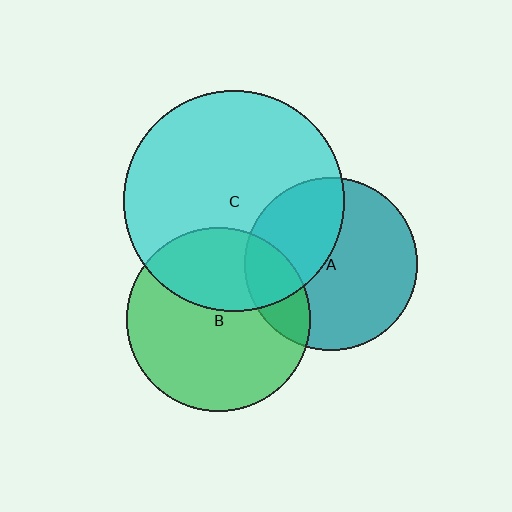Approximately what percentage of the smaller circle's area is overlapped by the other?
Approximately 35%.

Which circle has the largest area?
Circle C (cyan).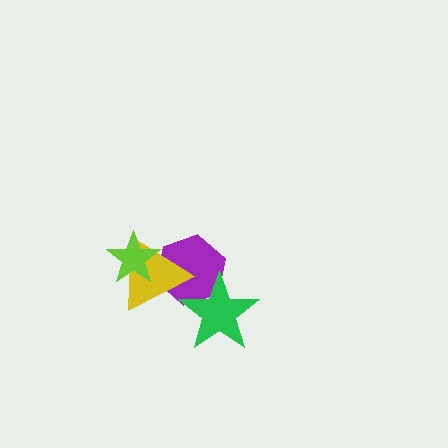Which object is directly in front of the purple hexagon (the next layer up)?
The yellow triangle is directly in front of the purple hexagon.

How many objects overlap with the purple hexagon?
2 objects overlap with the purple hexagon.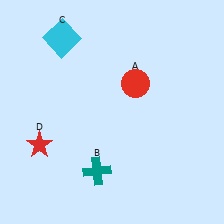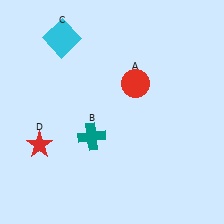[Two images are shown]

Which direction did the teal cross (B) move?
The teal cross (B) moved up.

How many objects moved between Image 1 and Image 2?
1 object moved between the two images.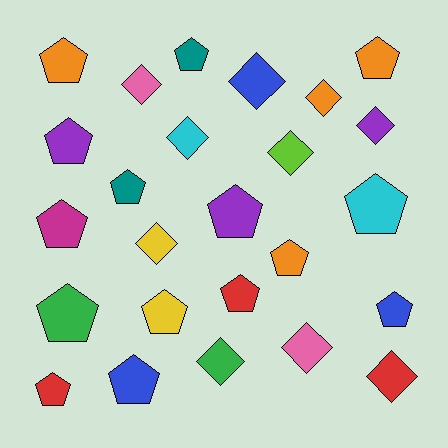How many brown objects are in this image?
There are no brown objects.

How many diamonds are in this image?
There are 10 diamonds.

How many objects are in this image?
There are 25 objects.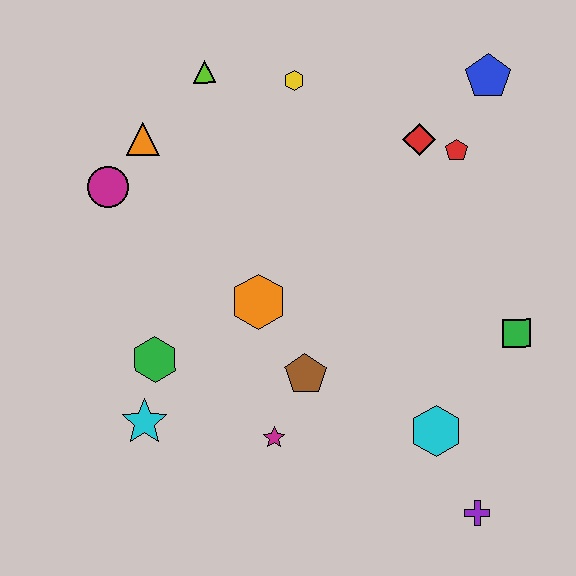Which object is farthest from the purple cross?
The lime triangle is farthest from the purple cross.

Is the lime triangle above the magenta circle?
Yes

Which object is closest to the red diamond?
The red pentagon is closest to the red diamond.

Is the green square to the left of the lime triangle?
No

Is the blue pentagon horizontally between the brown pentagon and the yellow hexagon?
No